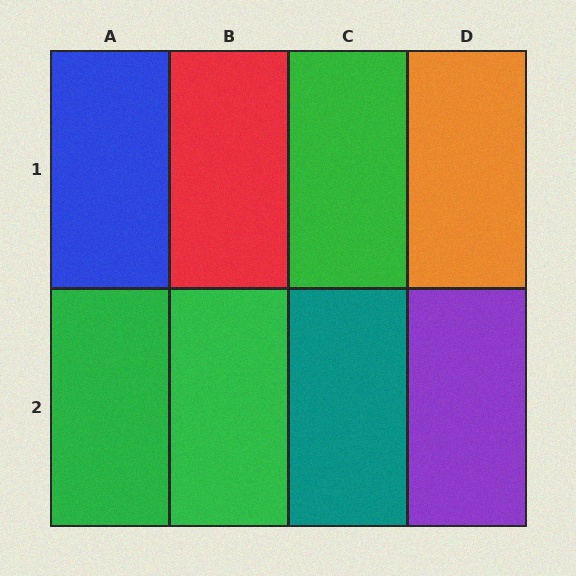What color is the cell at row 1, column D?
Orange.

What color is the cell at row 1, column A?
Blue.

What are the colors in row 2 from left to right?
Green, green, teal, purple.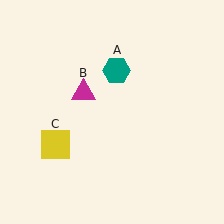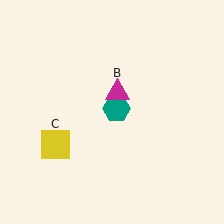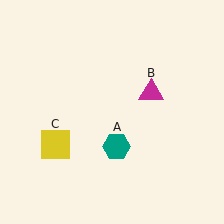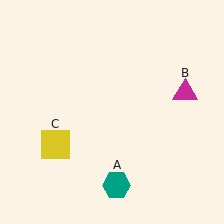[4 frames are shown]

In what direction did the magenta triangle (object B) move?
The magenta triangle (object B) moved right.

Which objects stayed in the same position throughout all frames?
Yellow square (object C) remained stationary.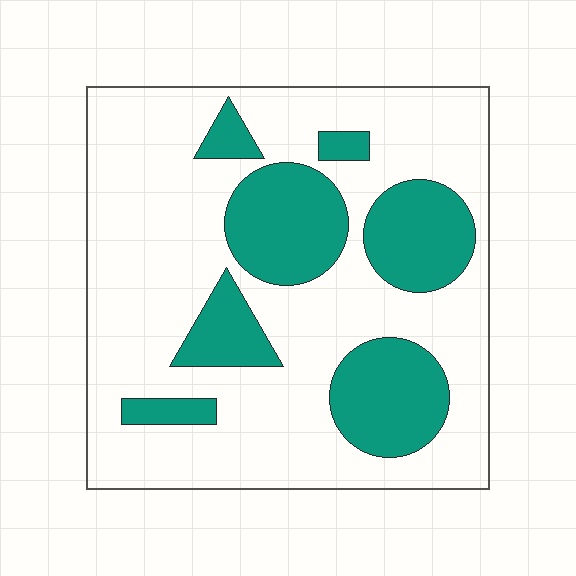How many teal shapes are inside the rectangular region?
7.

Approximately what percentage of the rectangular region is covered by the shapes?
Approximately 30%.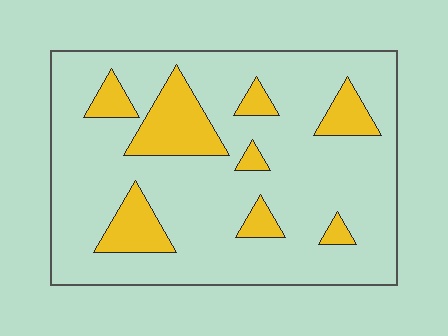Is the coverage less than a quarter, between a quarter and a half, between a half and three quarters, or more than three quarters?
Less than a quarter.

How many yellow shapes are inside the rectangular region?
8.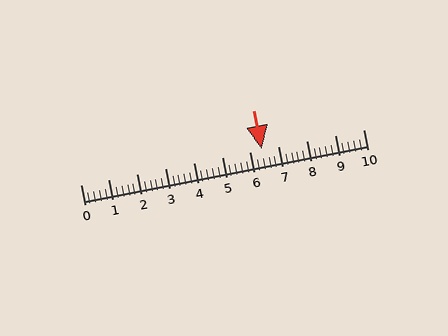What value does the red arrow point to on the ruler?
The red arrow points to approximately 6.4.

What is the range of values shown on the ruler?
The ruler shows values from 0 to 10.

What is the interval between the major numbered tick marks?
The major tick marks are spaced 1 units apart.